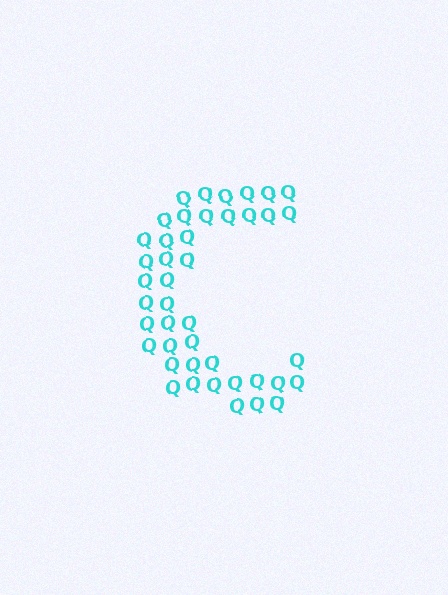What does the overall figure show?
The overall figure shows the letter C.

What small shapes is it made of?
It is made of small letter Q's.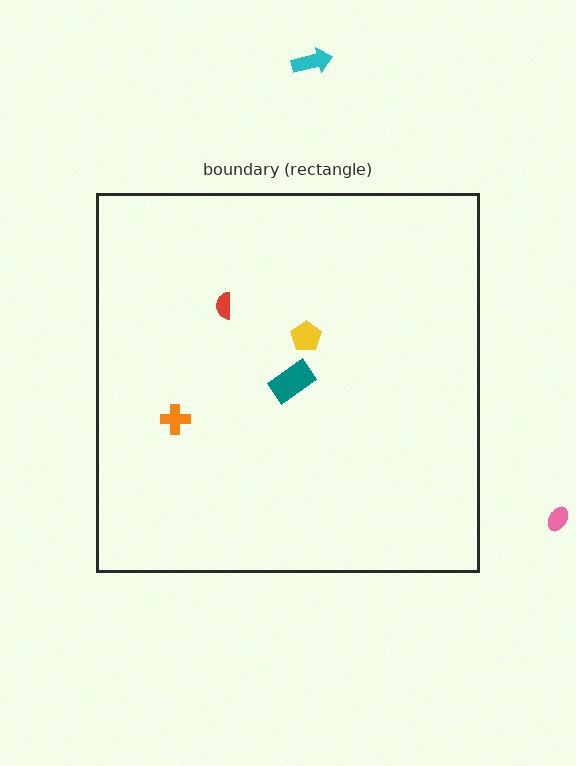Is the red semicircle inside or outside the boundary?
Inside.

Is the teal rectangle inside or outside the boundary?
Inside.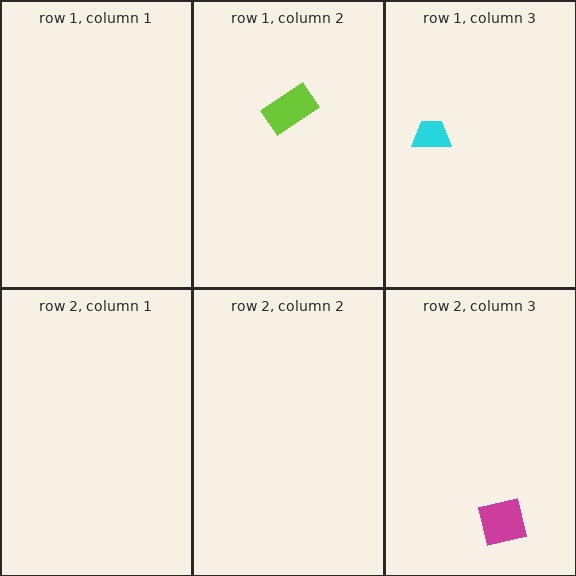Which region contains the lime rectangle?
The row 1, column 2 region.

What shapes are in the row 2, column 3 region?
The magenta square.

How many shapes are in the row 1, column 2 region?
1.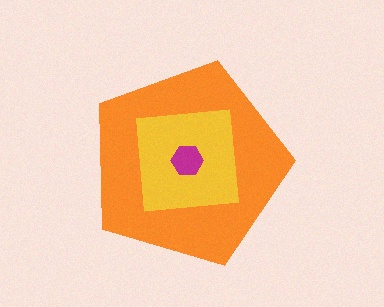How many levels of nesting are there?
3.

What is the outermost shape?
The orange pentagon.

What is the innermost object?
The magenta hexagon.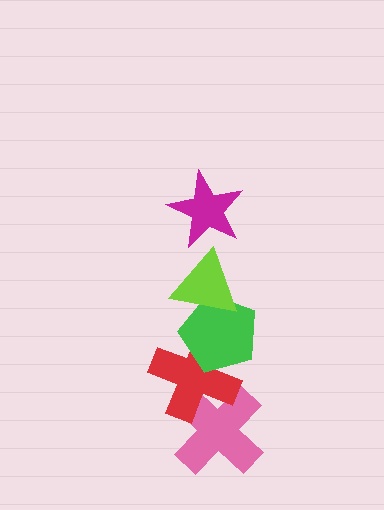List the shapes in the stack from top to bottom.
From top to bottom: the magenta star, the lime triangle, the green pentagon, the red cross, the pink cross.